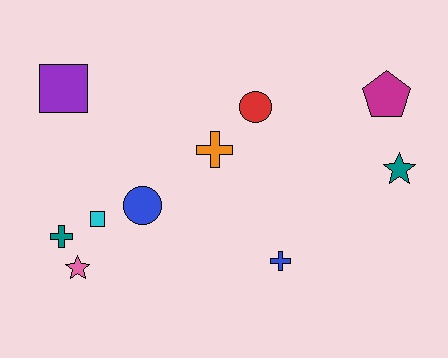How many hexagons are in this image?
There are no hexagons.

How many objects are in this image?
There are 10 objects.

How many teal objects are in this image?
There are 2 teal objects.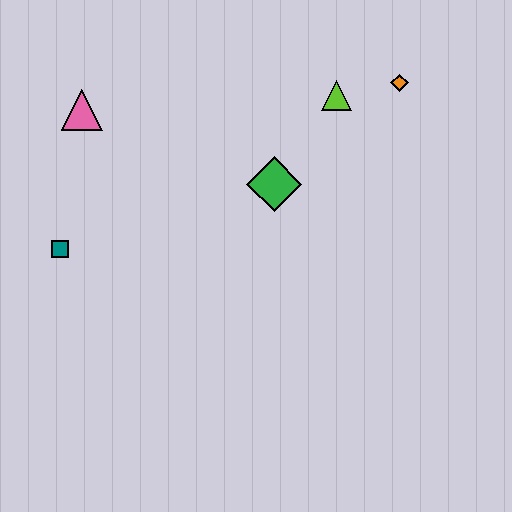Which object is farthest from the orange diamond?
The teal square is farthest from the orange diamond.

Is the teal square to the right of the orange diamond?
No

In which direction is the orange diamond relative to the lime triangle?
The orange diamond is to the right of the lime triangle.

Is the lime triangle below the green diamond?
No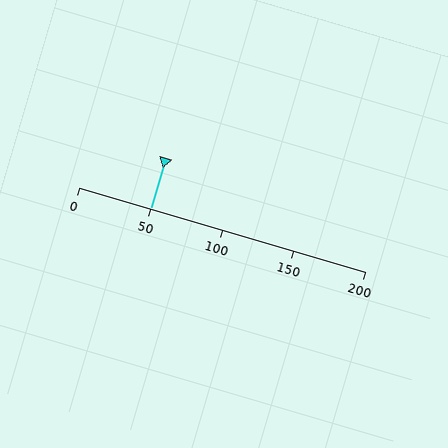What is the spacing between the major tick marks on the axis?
The major ticks are spaced 50 apart.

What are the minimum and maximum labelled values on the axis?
The axis runs from 0 to 200.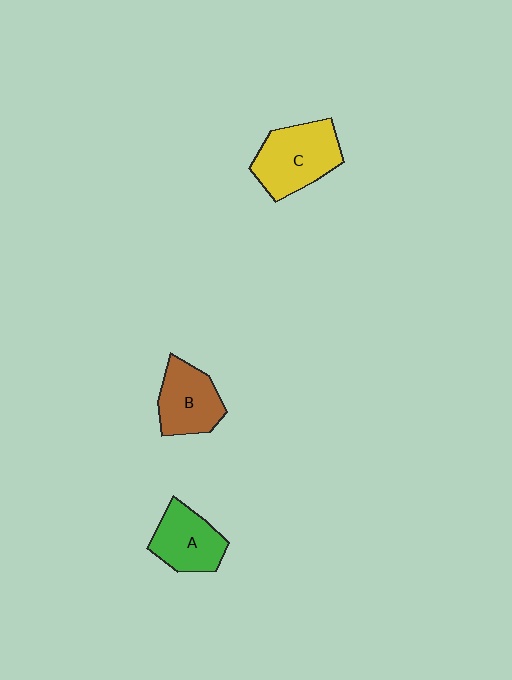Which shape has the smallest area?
Shape A (green).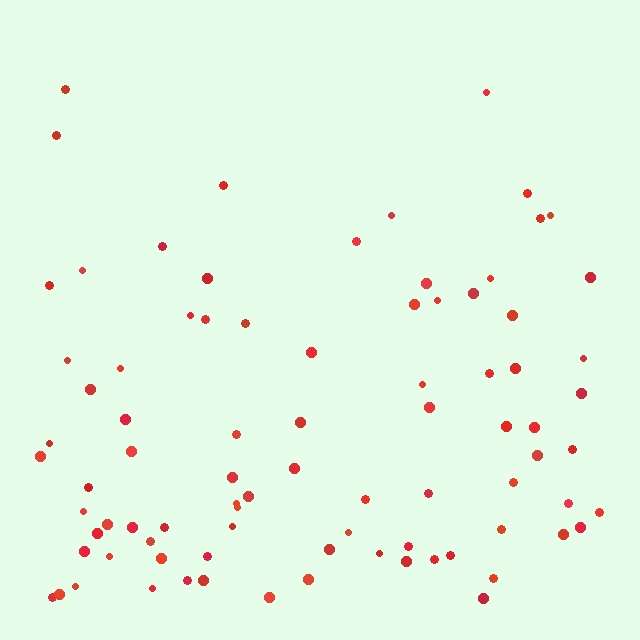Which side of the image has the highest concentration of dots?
The bottom.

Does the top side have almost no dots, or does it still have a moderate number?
Still a moderate number, just noticeably fewer than the bottom.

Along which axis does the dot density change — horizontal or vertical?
Vertical.